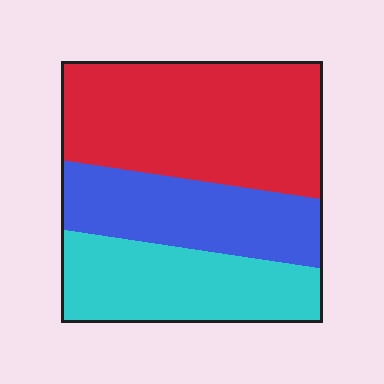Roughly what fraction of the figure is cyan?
Cyan covers roughly 30% of the figure.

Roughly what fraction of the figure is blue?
Blue covers around 25% of the figure.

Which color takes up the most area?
Red, at roughly 45%.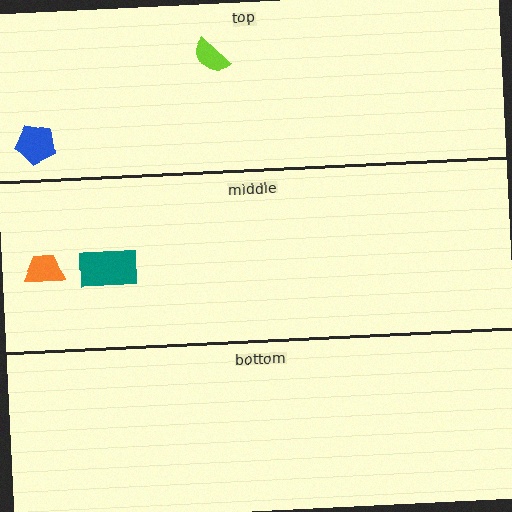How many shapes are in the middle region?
2.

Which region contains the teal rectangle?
The middle region.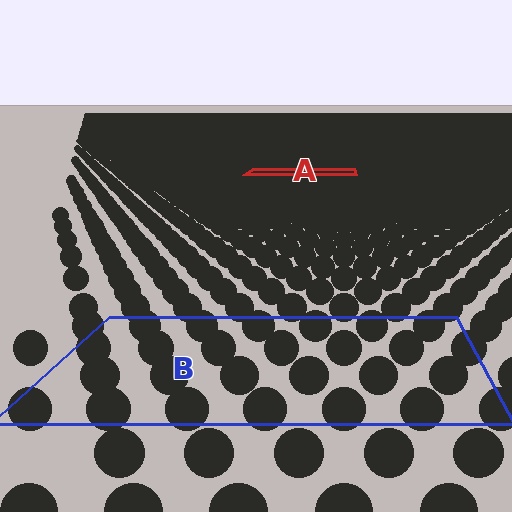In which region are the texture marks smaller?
The texture marks are smaller in region A, because it is farther away.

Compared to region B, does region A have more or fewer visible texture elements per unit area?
Region A has more texture elements per unit area — they are packed more densely because it is farther away.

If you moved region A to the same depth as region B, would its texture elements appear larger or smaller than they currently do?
They would appear larger. At a closer depth, the same texture elements are projected at a bigger on-screen size.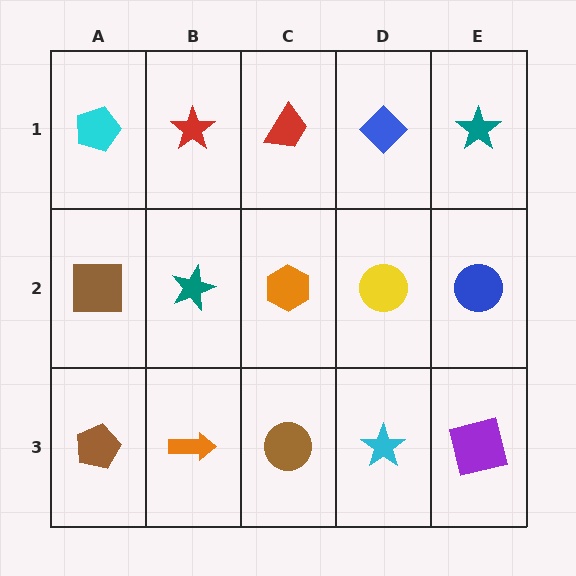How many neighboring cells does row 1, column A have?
2.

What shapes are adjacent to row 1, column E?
A blue circle (row 2, column E), a blue diamond (row 1, column D).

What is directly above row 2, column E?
A teal star.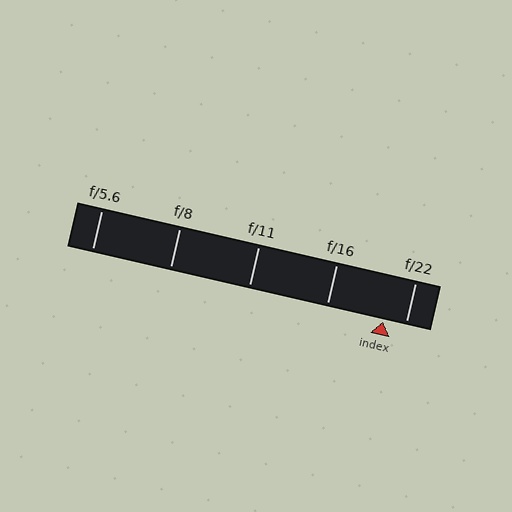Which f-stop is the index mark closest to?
The index mark is closest to f/22.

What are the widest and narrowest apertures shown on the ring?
The widest aperture shown is f/5.6 and the narrowest is f/22.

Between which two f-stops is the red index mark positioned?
The index mark is between f/16 and f/22.